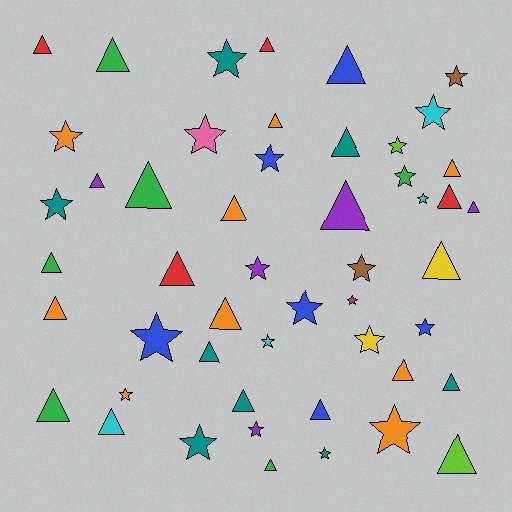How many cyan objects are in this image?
There are 4 cyan objects.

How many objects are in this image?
There are 50 objects.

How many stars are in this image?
There are 23 stars.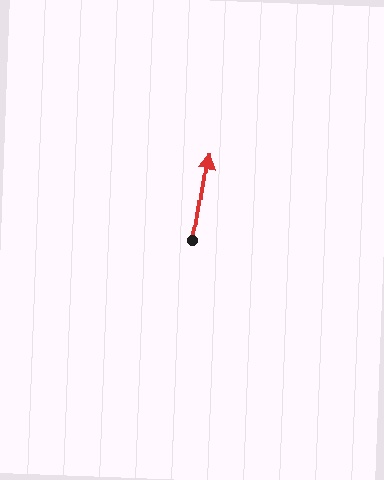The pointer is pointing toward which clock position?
Roughly 12 o'clock.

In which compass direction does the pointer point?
North.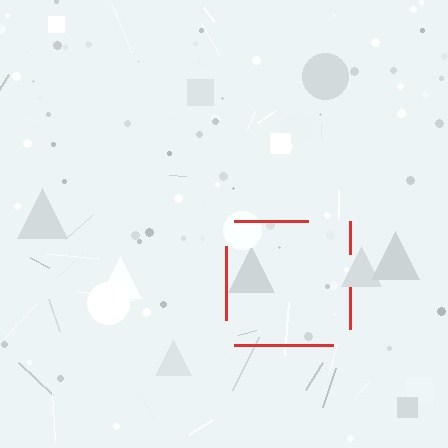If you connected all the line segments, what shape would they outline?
They would outline a square.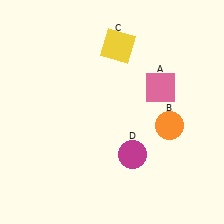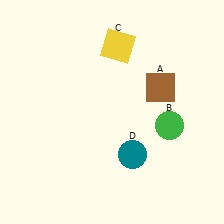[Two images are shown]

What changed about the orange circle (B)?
In Image 1, B is orange. In Image 2, it changed to green.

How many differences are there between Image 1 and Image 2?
There are 3 differences between the two images.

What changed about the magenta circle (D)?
In Image 1, D is magenta. In Image 2, it changed to teal.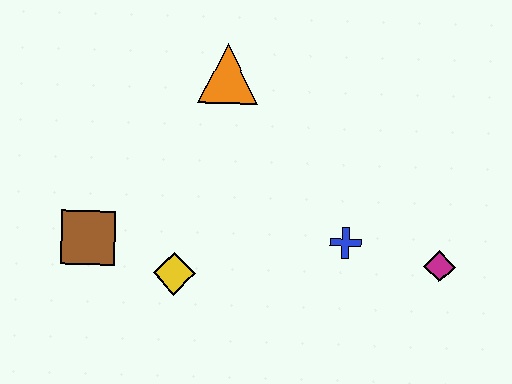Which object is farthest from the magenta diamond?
The brown square is farthest from the magenta diamond.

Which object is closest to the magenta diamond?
The blue cross is closest to the magenta diamond.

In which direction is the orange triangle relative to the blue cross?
The orange triangle is above the blue cross.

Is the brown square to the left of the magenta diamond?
Yes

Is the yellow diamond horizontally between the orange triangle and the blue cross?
No